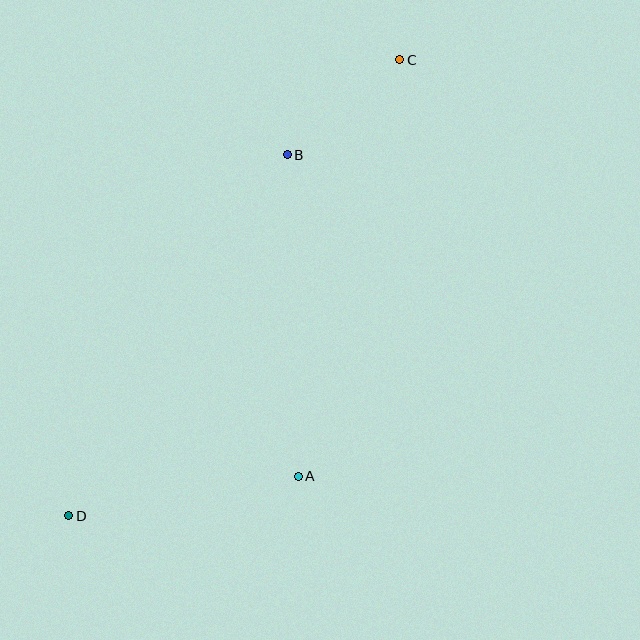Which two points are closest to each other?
Points B and C are closest to each other.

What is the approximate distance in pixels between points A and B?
The distance between A and B is approximately 322 pixels.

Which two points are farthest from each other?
Points C and D are farthest from each other.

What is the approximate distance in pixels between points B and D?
The distance between B and D is approximately 422 pixels.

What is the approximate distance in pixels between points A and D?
The distance between A and D is approximately 233 pixels.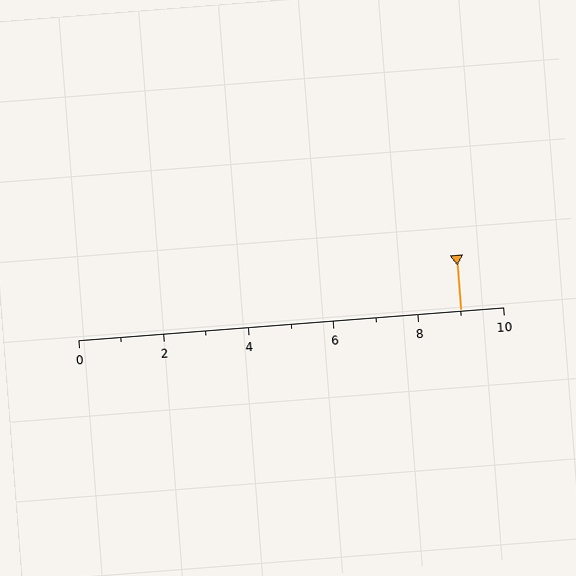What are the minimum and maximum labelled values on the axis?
The axis runs from 0 to 10.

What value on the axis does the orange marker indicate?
The marker indicates approximately 9.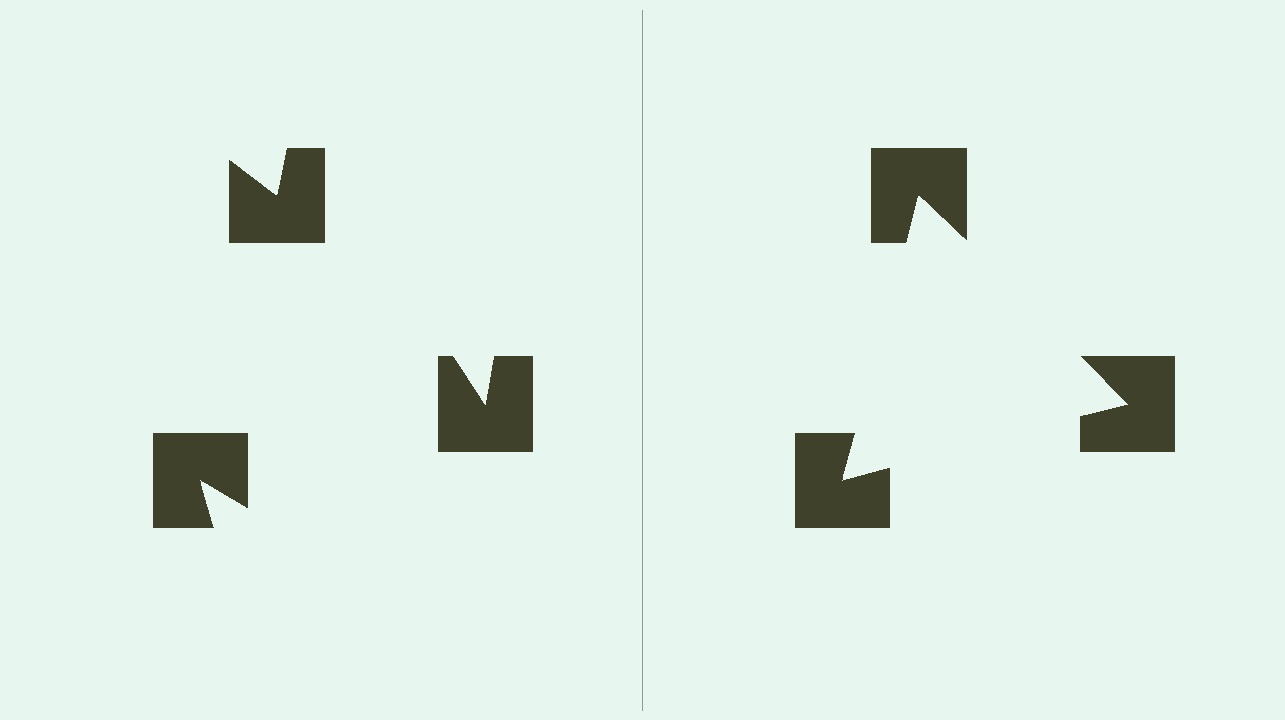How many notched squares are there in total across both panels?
6 — 3 on each side.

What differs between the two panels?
The notched squares are positioned identically on both sides; only the wedge orientations differ. On the right they align to a triangle; on the left they are misaligned.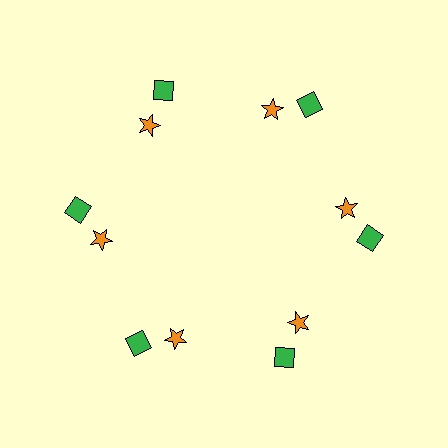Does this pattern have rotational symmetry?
Yes, this pattern has 6-fold rotational symmetry. It looks the same after rotating 60 degrees around the center.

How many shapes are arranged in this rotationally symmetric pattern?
There are 12 shapes, arranged in 6 groups of 2.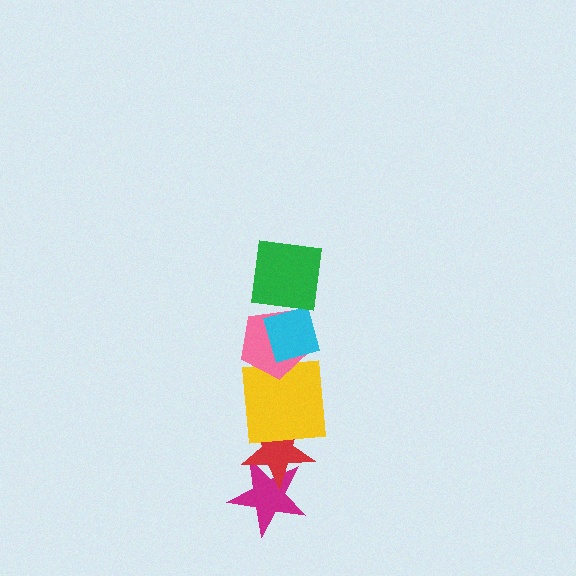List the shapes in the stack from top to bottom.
From top to bottom: the green square, the cyan diamond, the pink pentagon, the yellow square, the red star, the magenta star.